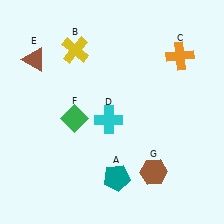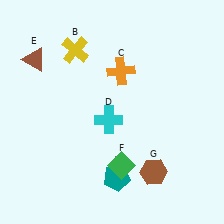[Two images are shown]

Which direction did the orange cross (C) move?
The orange cross (C) moved left.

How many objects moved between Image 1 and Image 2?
2 objects moved between the two images.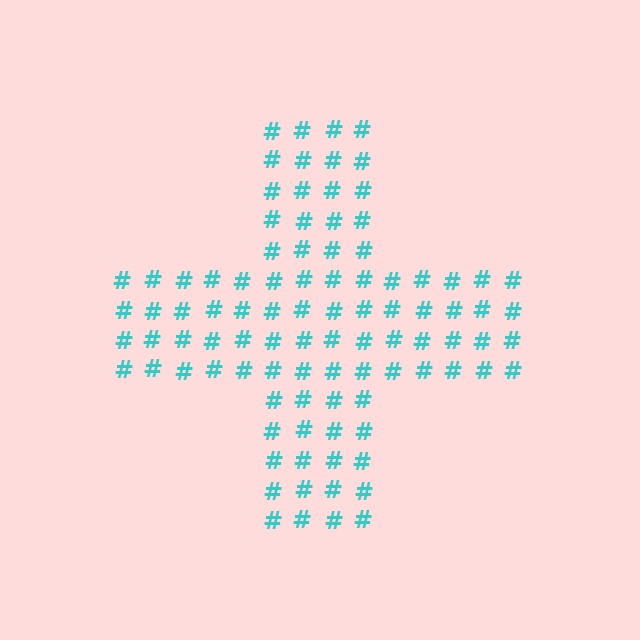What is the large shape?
The large shape is a cross.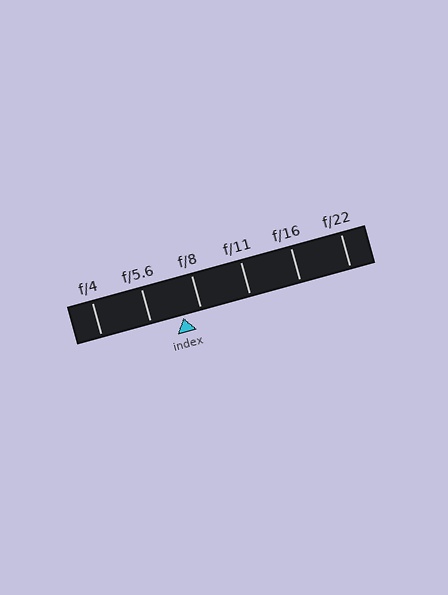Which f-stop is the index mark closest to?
The index mark is closest to f/8.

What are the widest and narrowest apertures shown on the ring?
The widest aperture shown is f/4 and the narrowest is f/22.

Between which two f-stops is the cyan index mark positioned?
The index mark is between f/5.6 and f/8.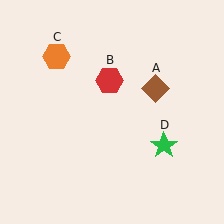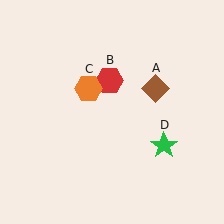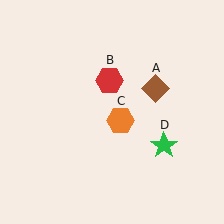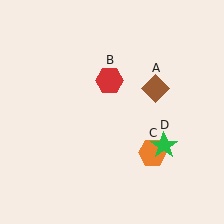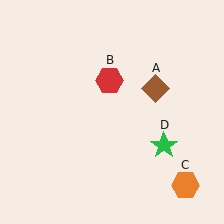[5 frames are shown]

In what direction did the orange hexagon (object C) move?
The orange hexagon (object C) moved down and to the right.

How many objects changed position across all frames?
1 object changed position: orange hexagon (object C).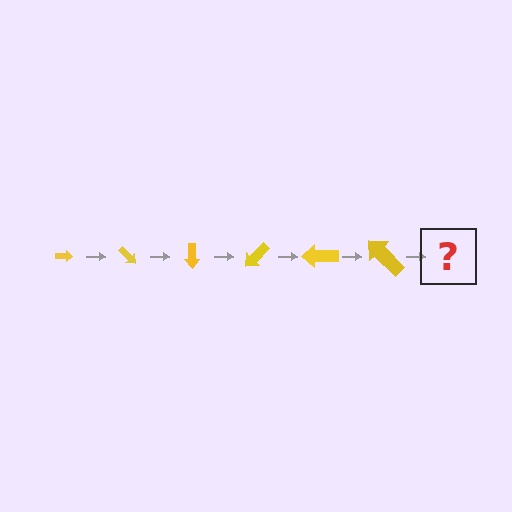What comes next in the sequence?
The next element should be an arrow, larger than the previous one and rotated 270 degrees from the start.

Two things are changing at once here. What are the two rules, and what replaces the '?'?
The two rules are that the arrow grows larger each step and it rotates 45 degrees each step. The '?' should be an arrow, larger than the previous one and rotated 270 degrees from the start.